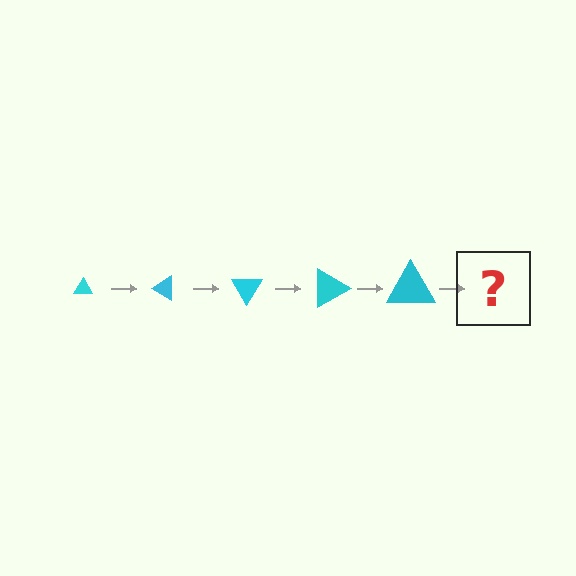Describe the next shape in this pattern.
It should be a triangle, larger than the previous one and rotated 150 degrees from the start.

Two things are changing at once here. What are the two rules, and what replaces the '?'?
The two rules are that the triangle grows larger each step and it rotates 30 degrees each step. The '?' should be a triangle, larger than the previous one and rotated 150 degrees from the start.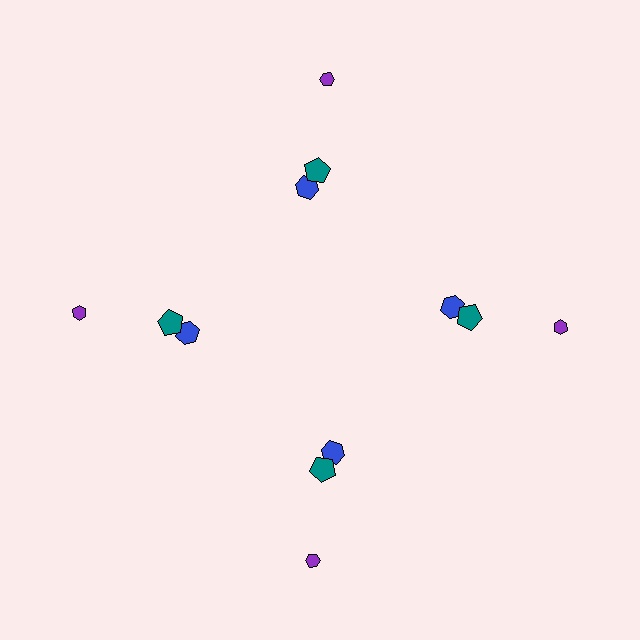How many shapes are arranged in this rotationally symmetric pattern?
There are 12 shapes, arranged in 4 groups of 3.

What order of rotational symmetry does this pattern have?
This pattern has 4-fold rotational symmetry.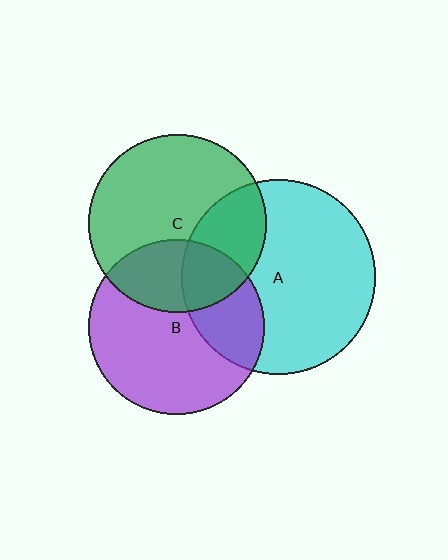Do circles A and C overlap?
Yes.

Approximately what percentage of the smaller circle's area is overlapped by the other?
Approximately 30%.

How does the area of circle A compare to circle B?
Approximately 1.2 times.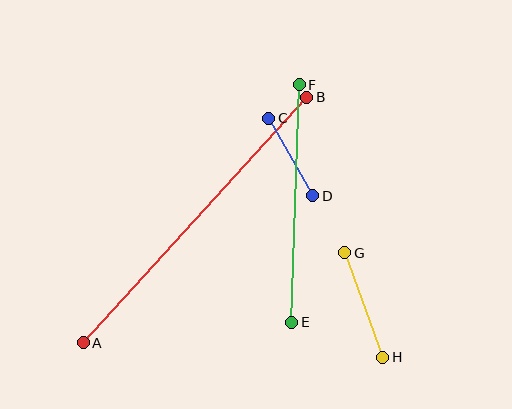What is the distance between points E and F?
The distance is approximately 238 pixels.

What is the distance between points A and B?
The distance is approximately 332 pixels.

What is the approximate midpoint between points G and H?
The midpoint is at approximately (364, 305) pixels.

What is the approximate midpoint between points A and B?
The midpoint is at approximately (195, 220) pixels.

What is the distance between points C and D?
The distance is approximately 89 pixels.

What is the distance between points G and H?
The distance is approximately 111 pixels.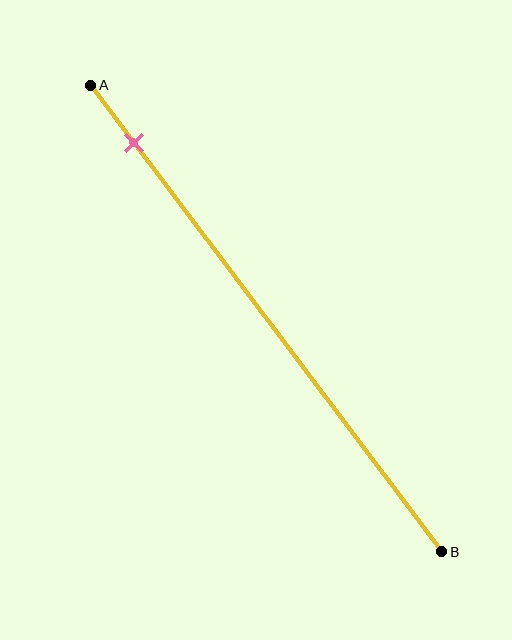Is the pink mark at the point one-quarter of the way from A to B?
No, the mark is at about 10% from A, not at the 25% one-quarter point.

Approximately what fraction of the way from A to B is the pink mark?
The pink mark is approximately 10% of the way from A to B.